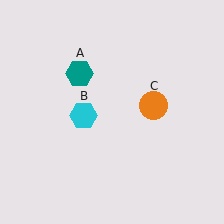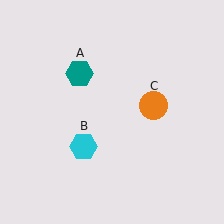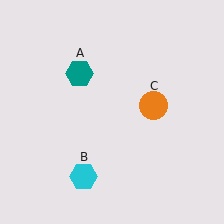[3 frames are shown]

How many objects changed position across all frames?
1 object changed position: cyan hexagon (object B).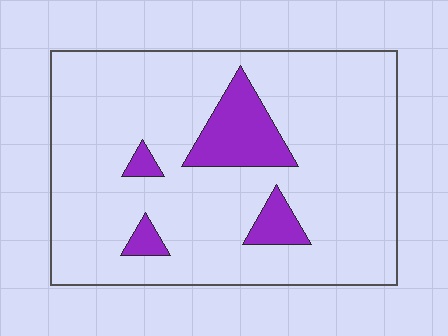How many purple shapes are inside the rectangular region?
4.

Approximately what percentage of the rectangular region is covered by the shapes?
Approximately 10%.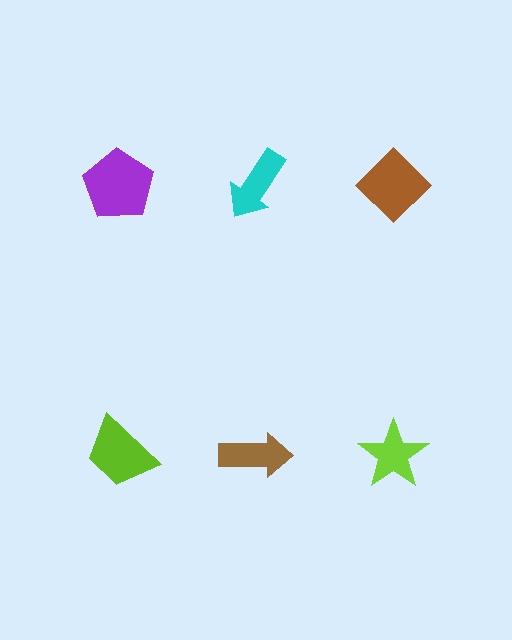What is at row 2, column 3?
A lime star.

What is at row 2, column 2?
A brown arrow.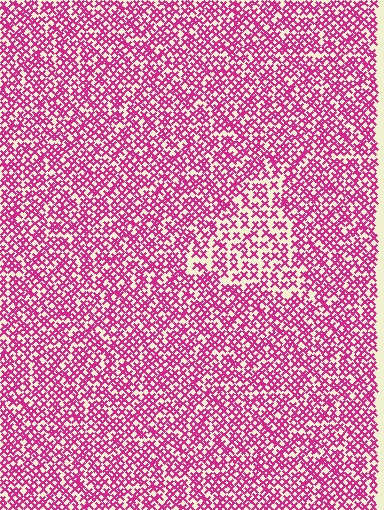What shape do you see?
I see a triangle.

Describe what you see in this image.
The image contains small magenta elements arranged at two different densities. A triangle-shaped region is visible where the elements are less densely packed than the surrounding area.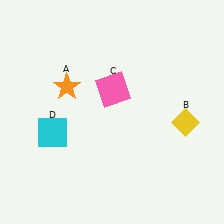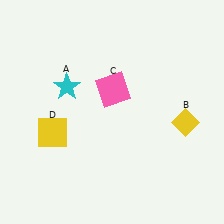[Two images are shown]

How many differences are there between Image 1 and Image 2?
There are 2 differences between the two images.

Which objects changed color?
A changed from orange to cyan. D changed from cyan to yellow.